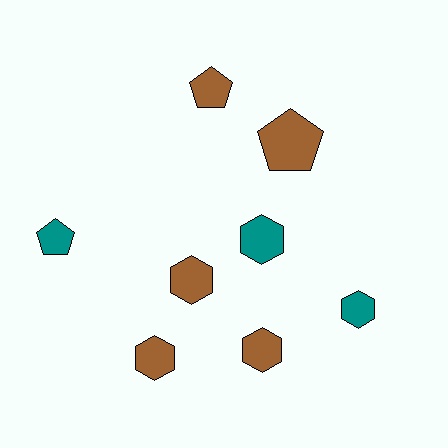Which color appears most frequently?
Brown, with 5 objects.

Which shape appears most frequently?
Hexagon, with 5 objects.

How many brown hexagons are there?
There are 3 brown hexagons.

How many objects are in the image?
There are 8 objects.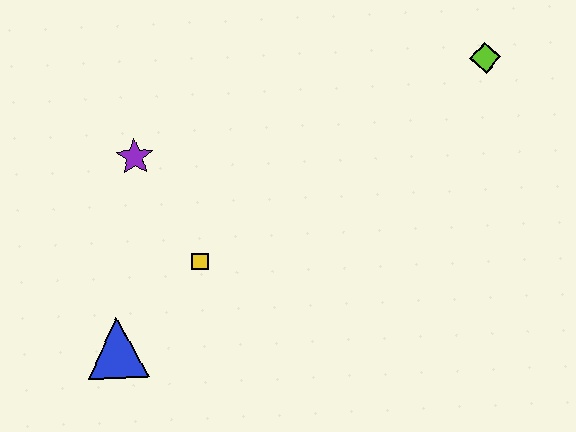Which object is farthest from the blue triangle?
The lime diamond is farthest from the blue triangle.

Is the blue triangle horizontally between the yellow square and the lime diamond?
No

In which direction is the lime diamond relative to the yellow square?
The lime diamond is to the right of the yellow square.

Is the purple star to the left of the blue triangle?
No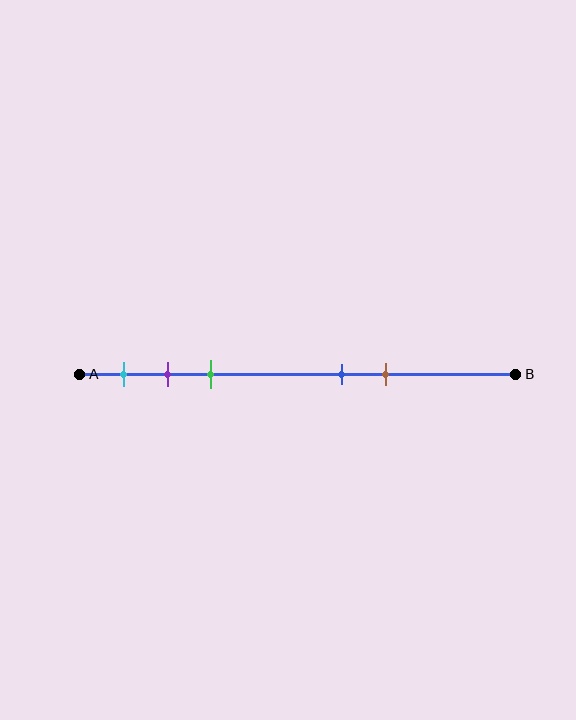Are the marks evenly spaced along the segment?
No, the marks are not evenly spaced.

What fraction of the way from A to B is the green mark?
The green mark is approximately 30% (0.3) of the way from A to B.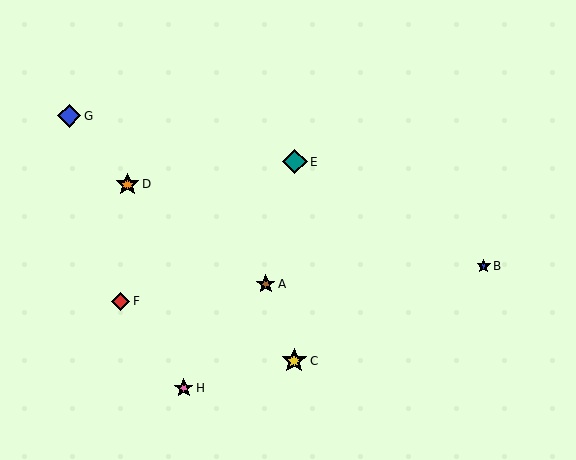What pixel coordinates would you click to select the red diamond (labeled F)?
Click at (121, 301) to select the red diamond F.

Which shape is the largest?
The yellow star (labeled C) is the largest.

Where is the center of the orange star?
The center of the orange star is at (128, 184).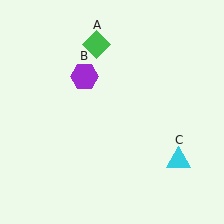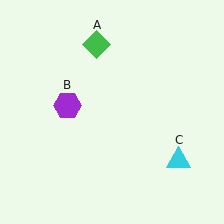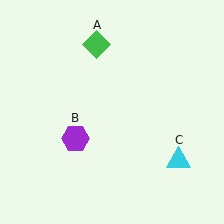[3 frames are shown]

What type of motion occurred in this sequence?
The purple hexagon (object B) rotated counterclockwise around the center of the scene.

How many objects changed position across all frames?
1 object changed position: purple hexagon (object B).